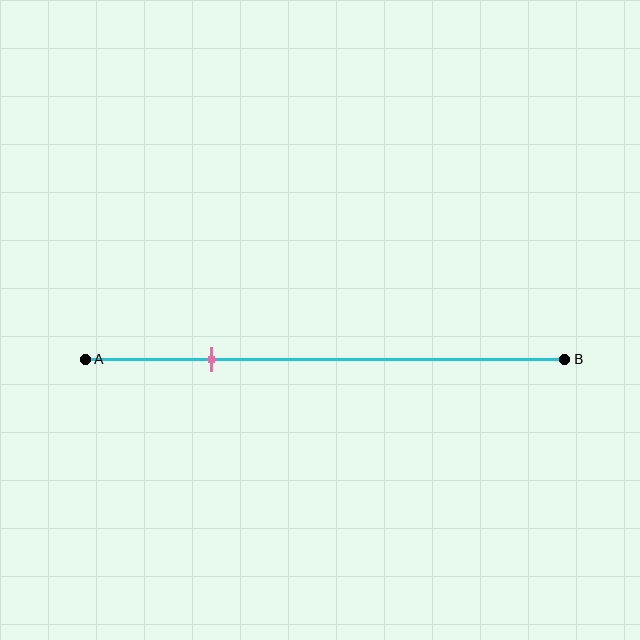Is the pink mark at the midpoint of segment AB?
No, the mark is at about 25% from A, not at the 50% midpoint.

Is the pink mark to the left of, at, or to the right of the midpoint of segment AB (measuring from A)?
The pink mark is to the left of the midpoint of segment AB.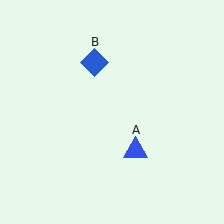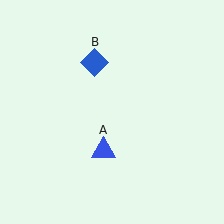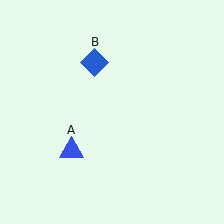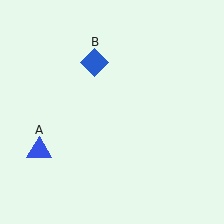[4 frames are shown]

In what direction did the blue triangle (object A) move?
The blue triangle (object A) moved left.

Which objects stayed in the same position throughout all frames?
Blue diamond (object B) remained stationary.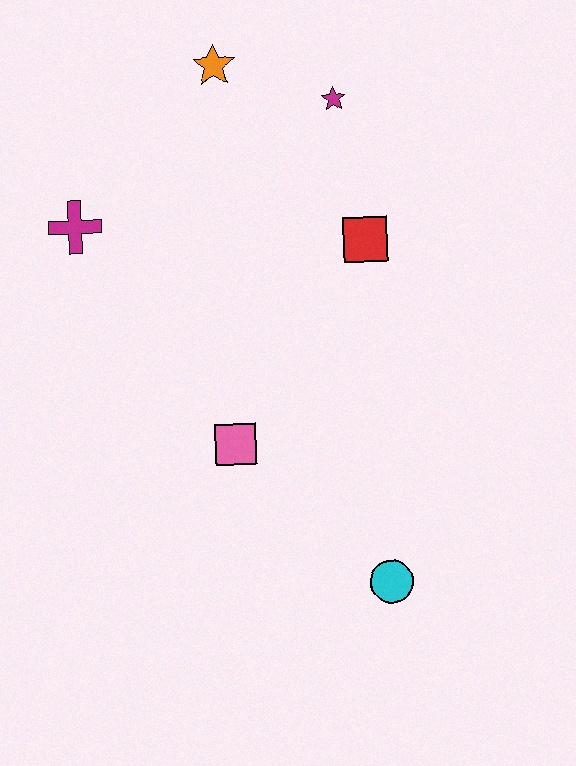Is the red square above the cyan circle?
Yes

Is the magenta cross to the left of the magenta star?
Yes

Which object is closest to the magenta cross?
The orange star is closest to the magenta cross.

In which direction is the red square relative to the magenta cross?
The red square is to the right of the magenta cross.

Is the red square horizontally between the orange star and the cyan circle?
Yes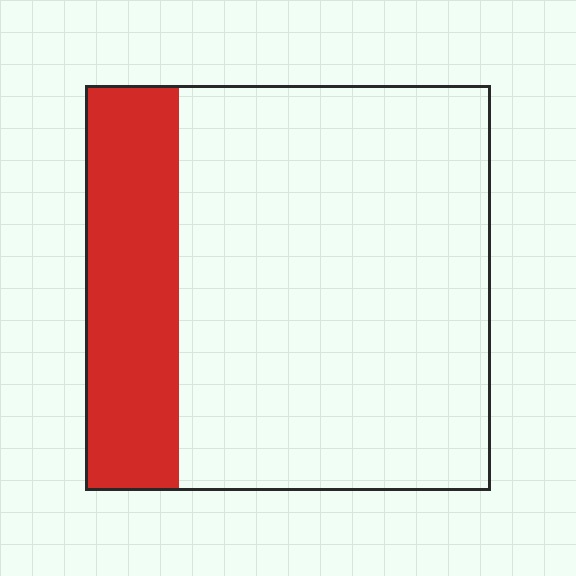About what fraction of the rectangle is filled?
About one quarter (1/4).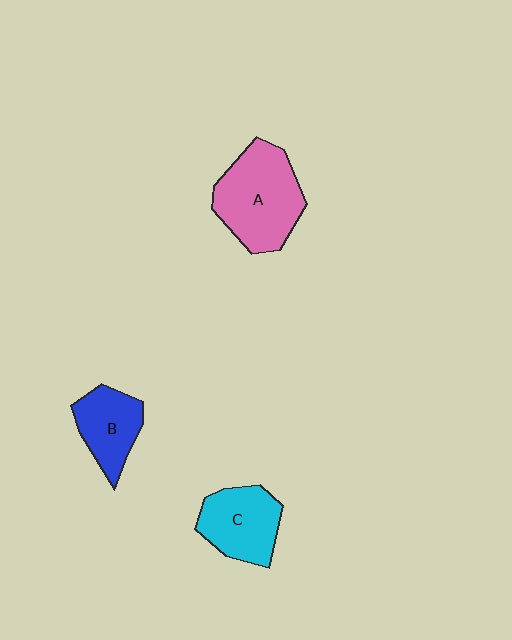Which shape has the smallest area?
Shape B (blue).